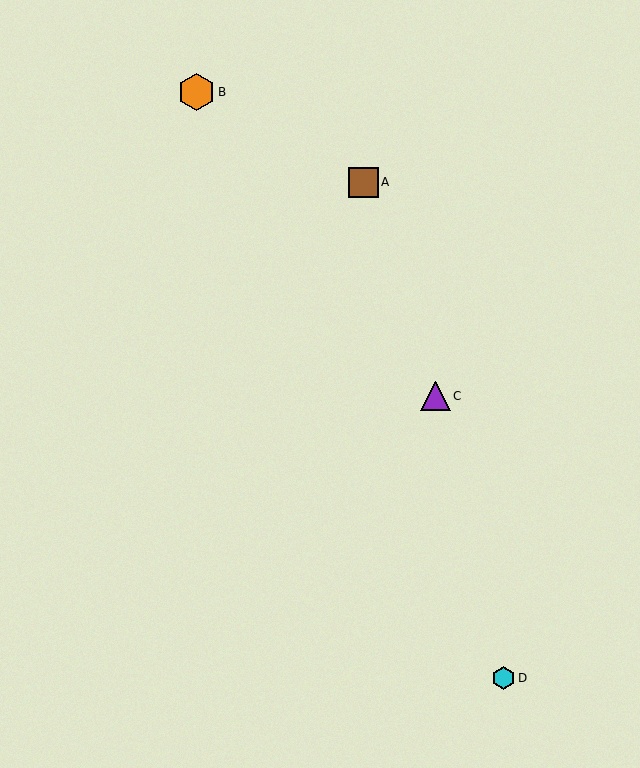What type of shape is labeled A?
Shape A is a brown square.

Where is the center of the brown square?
The center of the brown square is at (363, 182).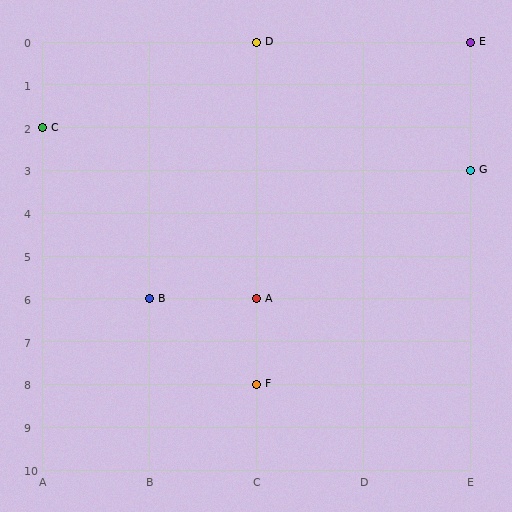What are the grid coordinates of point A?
Point A is at grid coordinates (C, 6).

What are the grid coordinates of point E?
Point E is at grid coordinates (E, 0).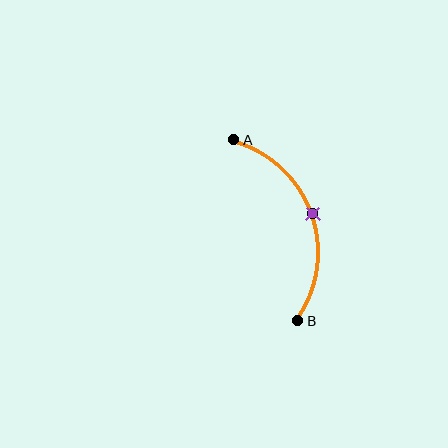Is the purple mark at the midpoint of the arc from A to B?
Yes. The purple mark lies on the arc at equal arc-length from both A and B — it is the arc midpoint.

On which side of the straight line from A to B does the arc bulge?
The arc bulges to the right of the straight line connecting A and B.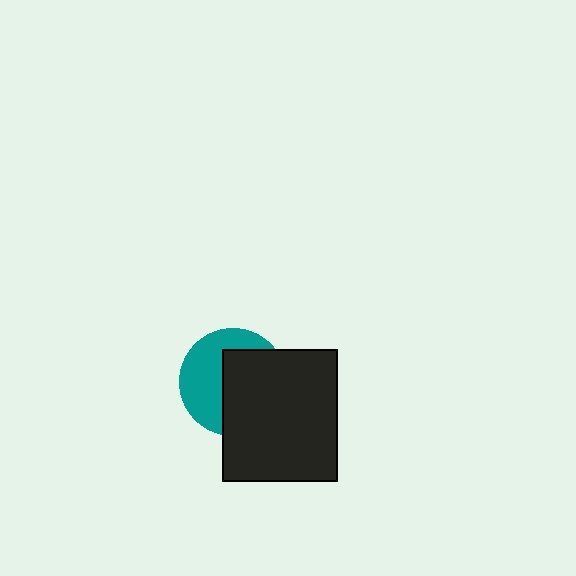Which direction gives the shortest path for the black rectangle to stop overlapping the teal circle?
Moving right gives the shortest separation.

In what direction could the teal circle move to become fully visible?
The teal circle could move left. That would shift it out from behind the black rectangle entirely.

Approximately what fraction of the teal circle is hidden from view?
Roughly 54% of the teal circle is hidden behind the black rectangle.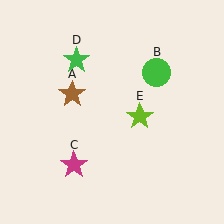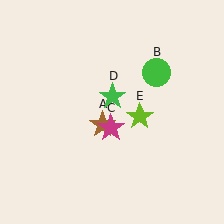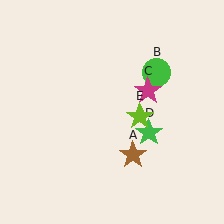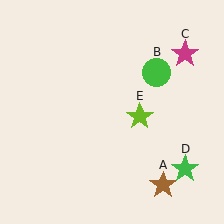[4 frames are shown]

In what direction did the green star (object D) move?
The green star (object D) moved down and to the right.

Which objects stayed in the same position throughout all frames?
Green circle (object B) and lime star (object E) remained stationary.